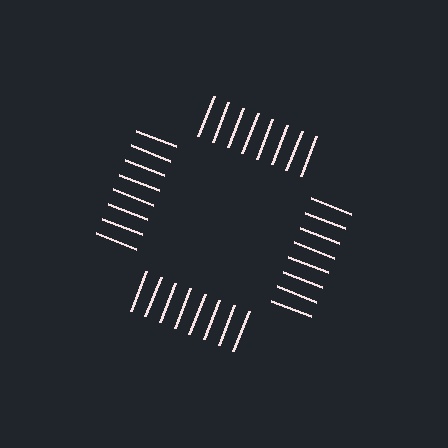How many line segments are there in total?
32 — 8 along each of the 4 edges.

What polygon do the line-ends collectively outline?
An illusory square — the line segments terminate on its edges but no continuous stroke is drawn.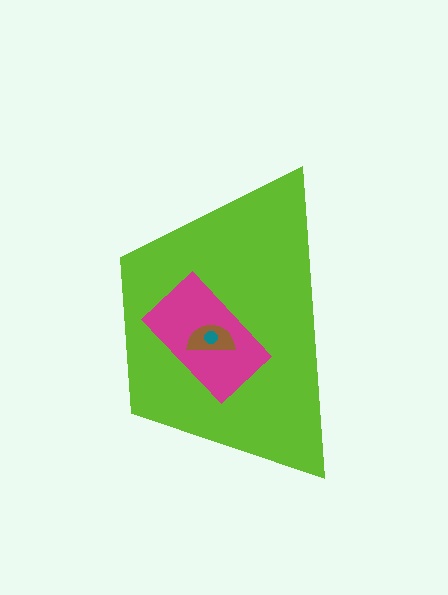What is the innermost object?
The teal circle.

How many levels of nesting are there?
4.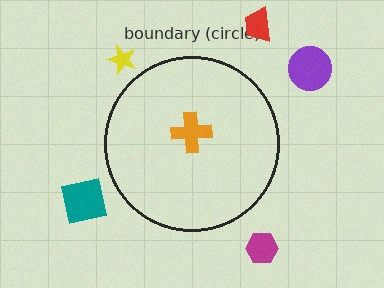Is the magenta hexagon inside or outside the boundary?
Outside.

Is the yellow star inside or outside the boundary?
Outside.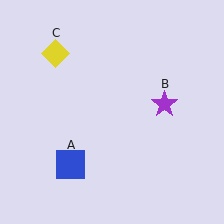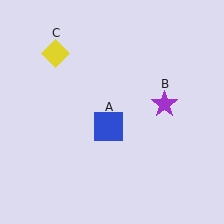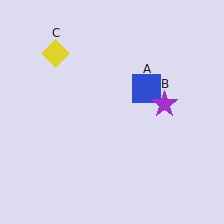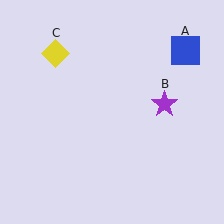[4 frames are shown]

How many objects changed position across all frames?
1 object changed position: blue square (object A).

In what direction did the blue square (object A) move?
The blue square (object A) moved up and to the right.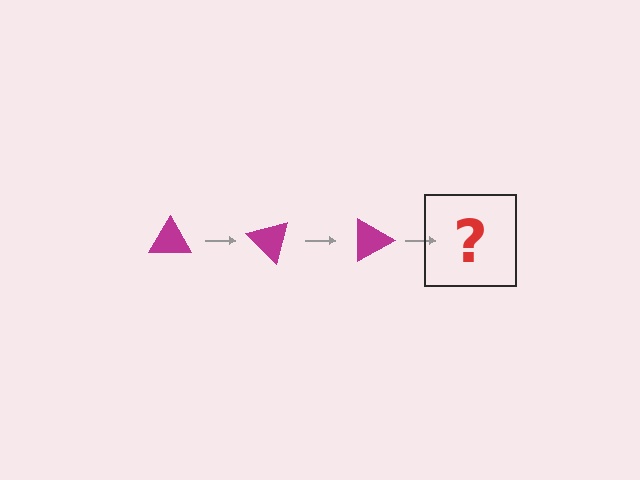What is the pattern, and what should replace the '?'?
The pattern is that the triangle rotates 45 degrees each step. The '?' should be a magenta triangle rotated 135 degrees.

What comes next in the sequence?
The next element should be a magenta triangle rotated 135 degrees.